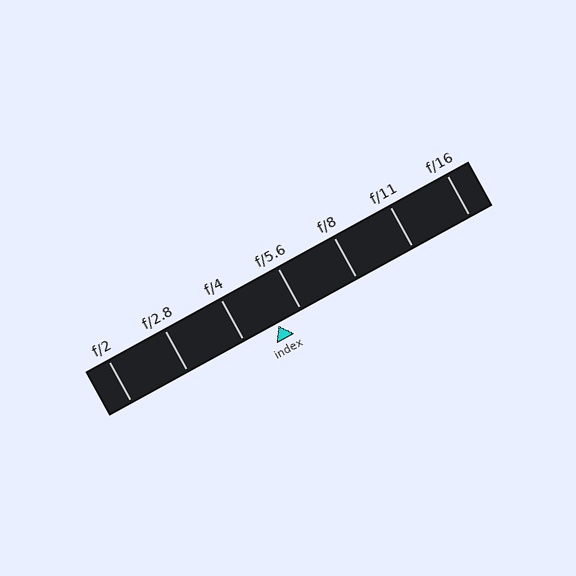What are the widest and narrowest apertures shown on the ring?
The widest aperture shown is f/2 and the narrowest is f/16.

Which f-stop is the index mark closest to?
The index mark is closest to f/5.6.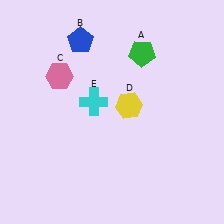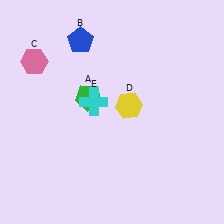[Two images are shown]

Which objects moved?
The objects that moved are: the green pentagon (A), the pink hexagon (C).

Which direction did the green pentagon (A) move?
The green pentagon (A) moved left.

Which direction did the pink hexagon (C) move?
The pink hexagon (C) moved left.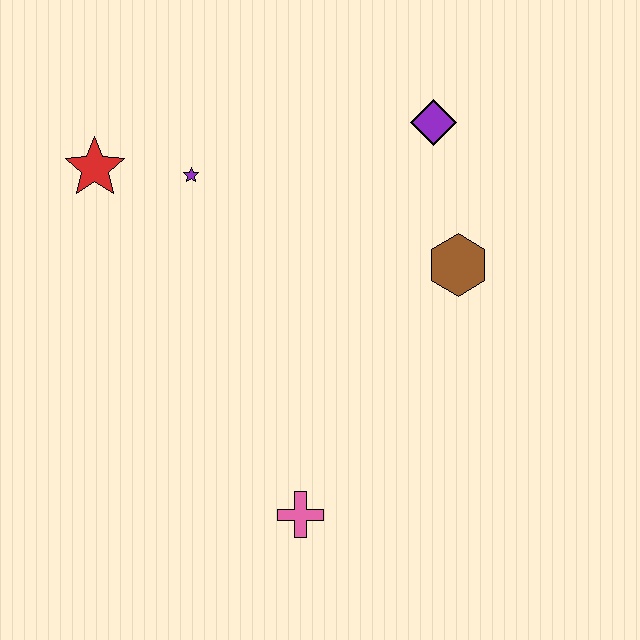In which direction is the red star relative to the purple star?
The red star is to the left of the purple star.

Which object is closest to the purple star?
The red star is closest to the purple star.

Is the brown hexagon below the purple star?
Yes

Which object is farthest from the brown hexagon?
The red star is farthest from the brown hexagon.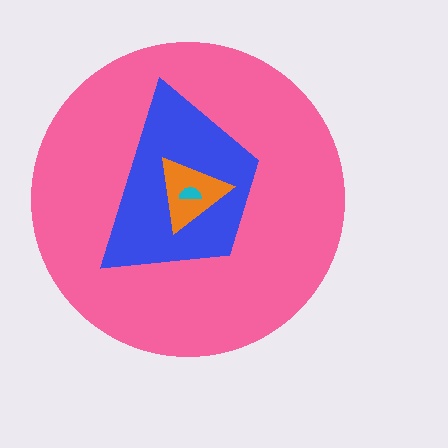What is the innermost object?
The cyan semicircle.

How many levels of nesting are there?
4.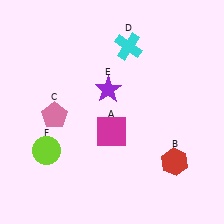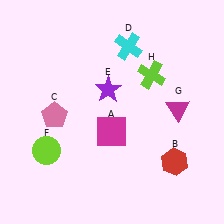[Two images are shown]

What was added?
A magenta triangle (G), a lime cross (H) were added in Image 2.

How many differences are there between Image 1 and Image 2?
There are 2 differences between the two images.